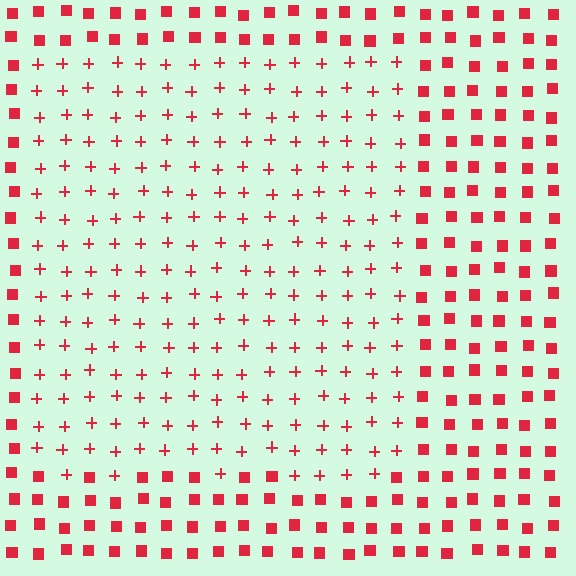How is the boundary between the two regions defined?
The boundary is defined by a change in element shape: plus signs inside vs. squares outside. All elements share the same color and spacing.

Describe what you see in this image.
The image is filled with small red elements arranged in a uniform grid. A rectangle-shaped region contains plus signs, while the surrounding area contains squares. The boundary is defined purely by the change in element shape.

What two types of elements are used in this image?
The image uses plus signs inside the rectangle region and squares outside it.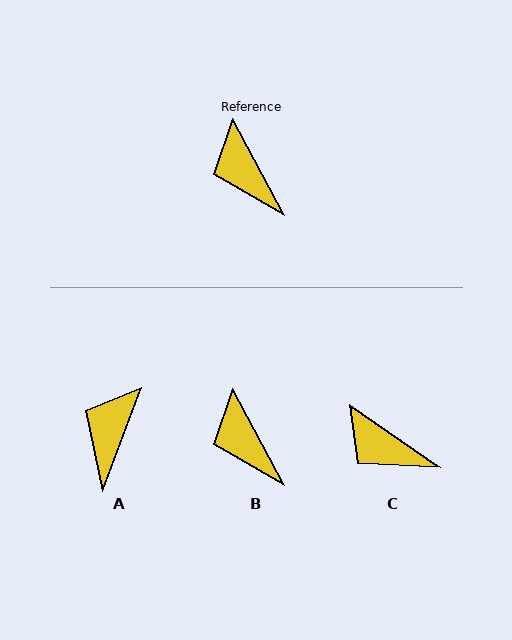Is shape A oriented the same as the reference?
No, it is off by about 49 degrees.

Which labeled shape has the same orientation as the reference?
B.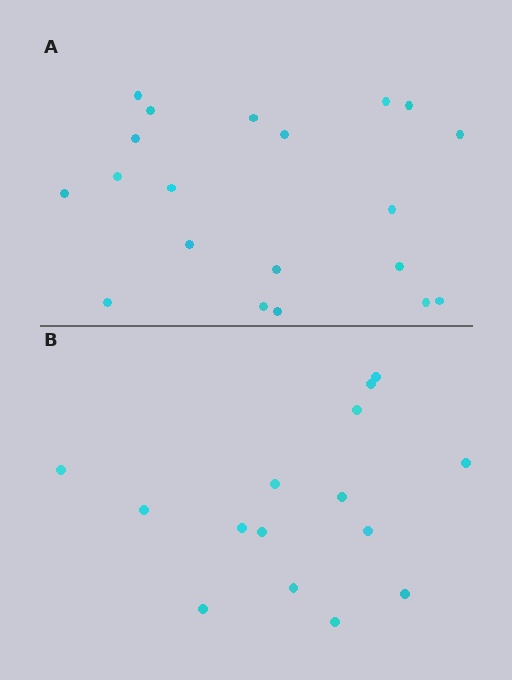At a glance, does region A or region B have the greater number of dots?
Region A (the top region) has more dots.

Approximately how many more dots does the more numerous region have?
Region A has about 5 more dots than region B.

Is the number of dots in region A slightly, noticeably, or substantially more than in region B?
Region A has noticeably more, but not dramatically so. The ratio is roughly 1.3 to 1.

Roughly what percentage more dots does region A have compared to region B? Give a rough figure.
About 35% more.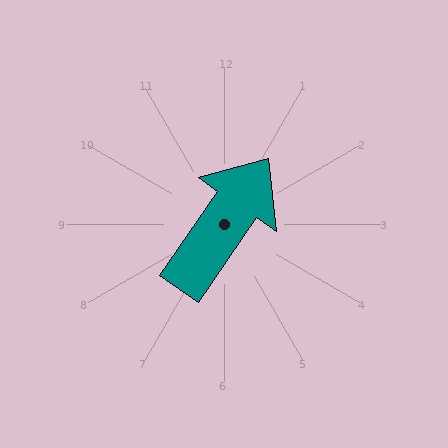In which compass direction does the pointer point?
Northeast.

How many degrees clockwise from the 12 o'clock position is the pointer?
Approximately 34 degrees.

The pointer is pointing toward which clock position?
Roughly 1 o'clock.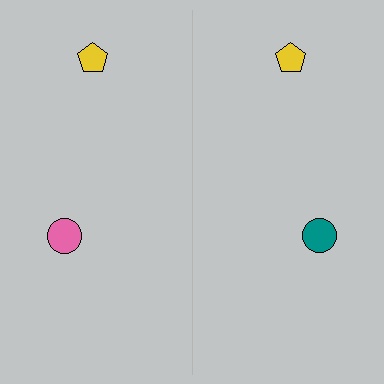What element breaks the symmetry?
The teal circle on the right side breaks the symmetry — its mirror counterpart is pink.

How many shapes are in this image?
There are 4 shapes in this image.